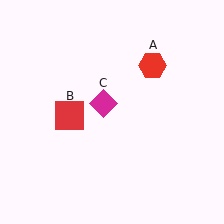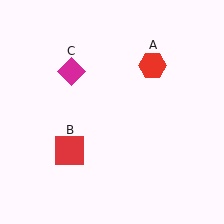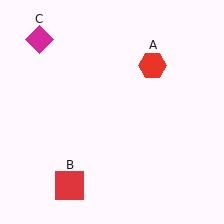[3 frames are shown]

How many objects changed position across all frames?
2 objects changed position: red square (object B), magenta diamond (object C).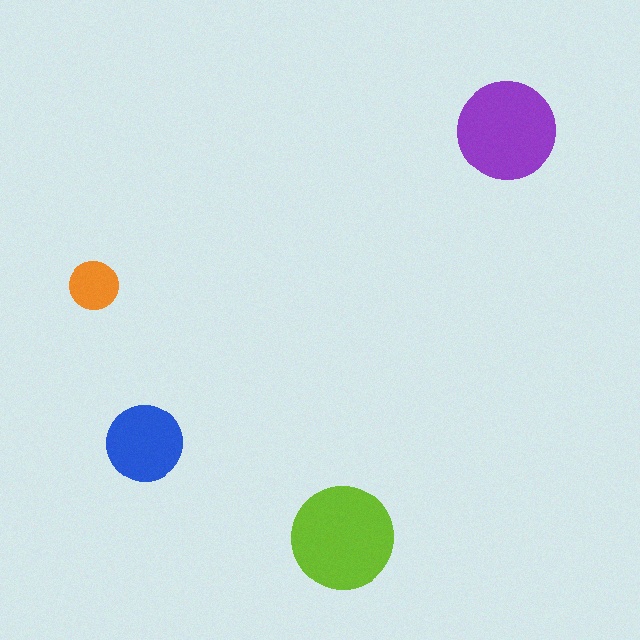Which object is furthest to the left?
The orange circle is leftmost.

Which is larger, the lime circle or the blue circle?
The lime one.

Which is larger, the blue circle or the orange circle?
The blue one.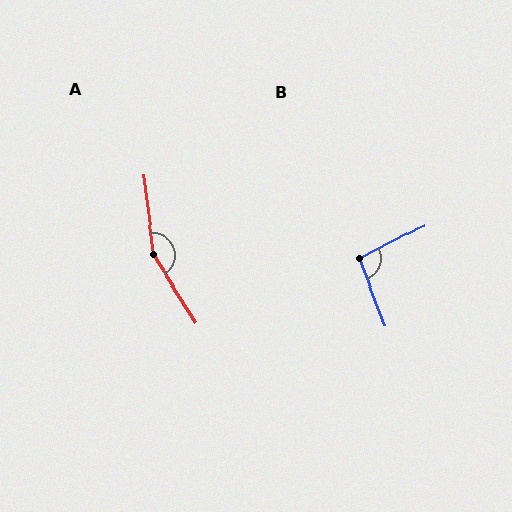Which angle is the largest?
A, at approximately 155 degrees.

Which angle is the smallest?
B, at approximately 96 degrees.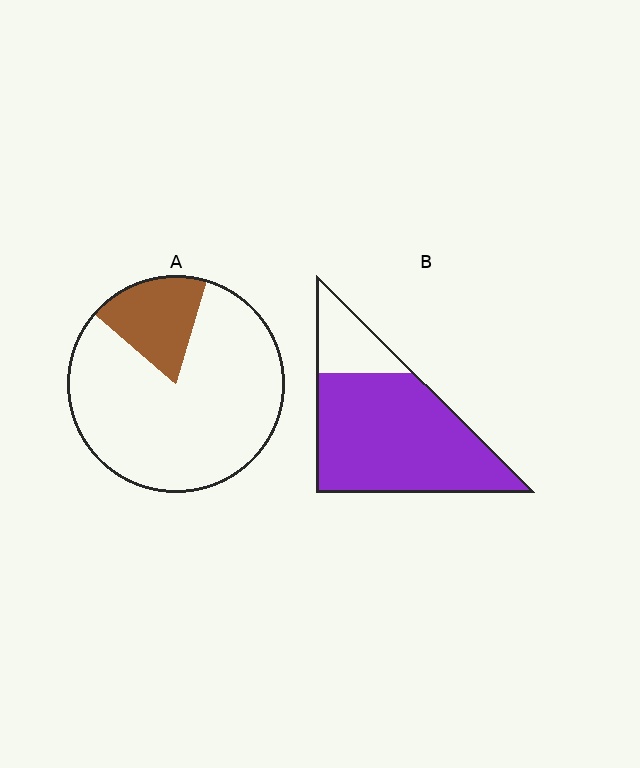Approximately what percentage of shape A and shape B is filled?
A is approximately 20% and B is approximately 80%.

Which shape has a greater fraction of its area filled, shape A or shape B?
Shape B.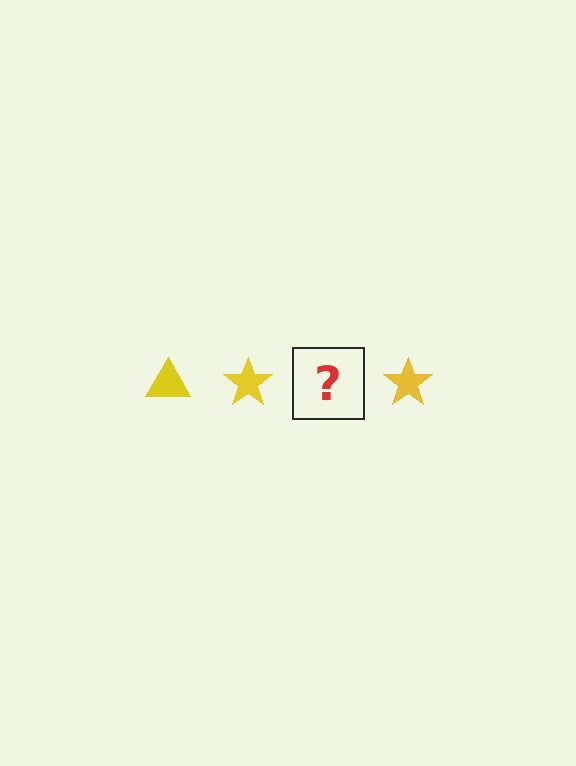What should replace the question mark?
The question mark should be replaced with a yellow triangle.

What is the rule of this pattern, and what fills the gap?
The rule is that the pattern cycles through triangle, star shapes in yellow. The gap should be filled with a yellow triangle.